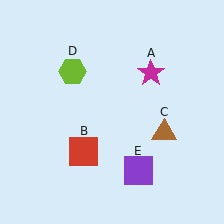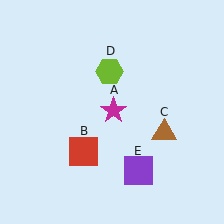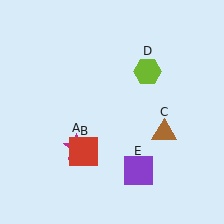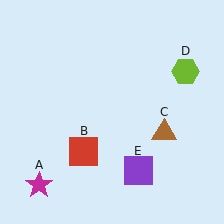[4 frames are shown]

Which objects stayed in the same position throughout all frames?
Red square (object B) and brown triangle (object C) and purple square (object E) remained stationary.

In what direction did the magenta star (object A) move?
The magenta star (object A) moved down and to the left.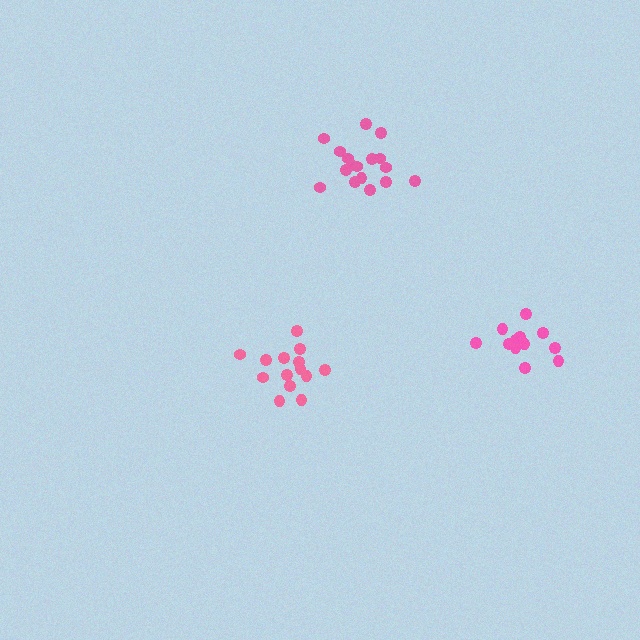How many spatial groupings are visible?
There are 3 spatial groupings.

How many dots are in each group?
Group 1: 17 dots, Group 2: 14 dots, Group 3: 12 dots (43 total).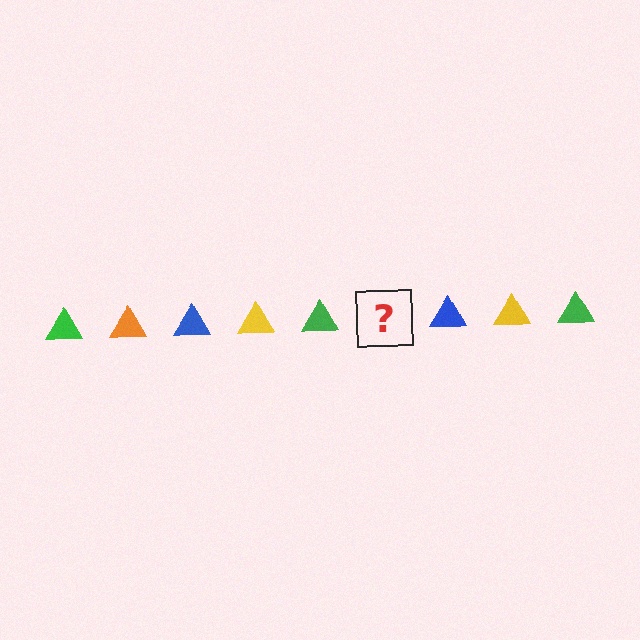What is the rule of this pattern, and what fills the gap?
The rule is that the pattern cycles through green, orange, blue, yellow triangles. The gap should be filled with an orange triangle.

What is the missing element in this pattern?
The missing element is an orange triangle.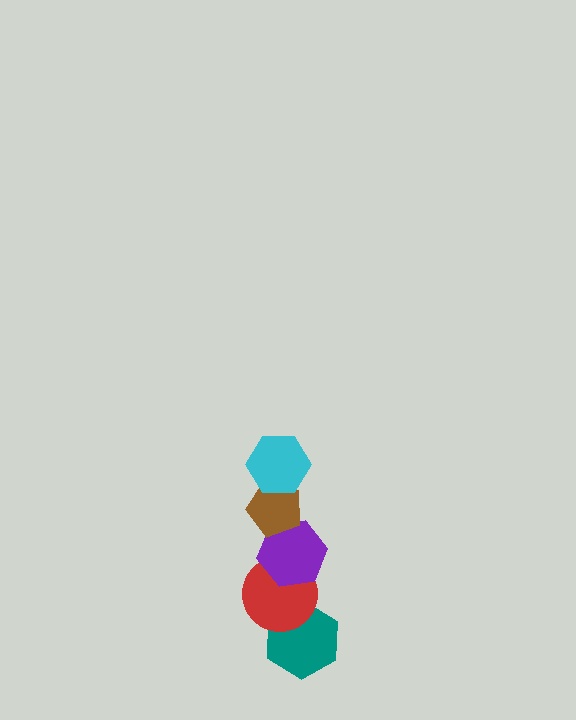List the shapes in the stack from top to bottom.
From top to bottom: the cyan hexagon, the brown pentagon, the purple hexagon, the red circle, the teal hexagon.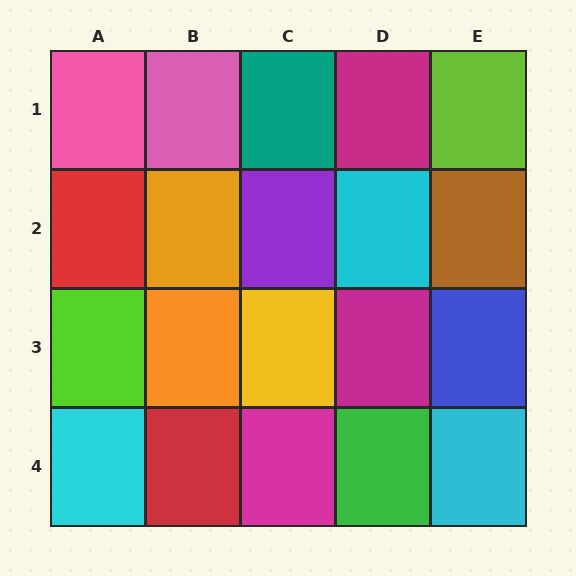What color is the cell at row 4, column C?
Magenta.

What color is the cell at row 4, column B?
Red.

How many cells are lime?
2 cells are lime.